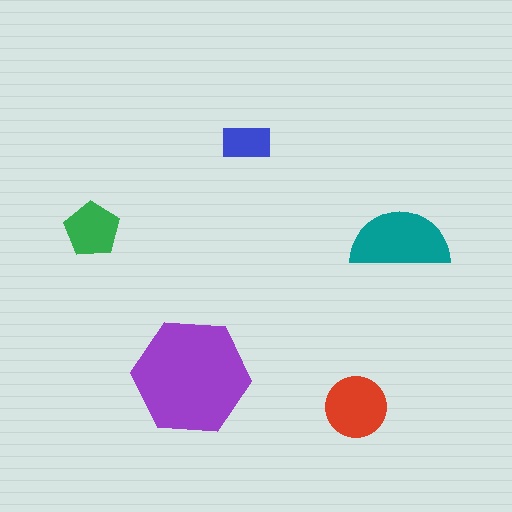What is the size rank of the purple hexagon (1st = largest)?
1st.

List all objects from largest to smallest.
The purple hexagon, the teal semicircle, the red circle, the green pentagon, the blue rectangle.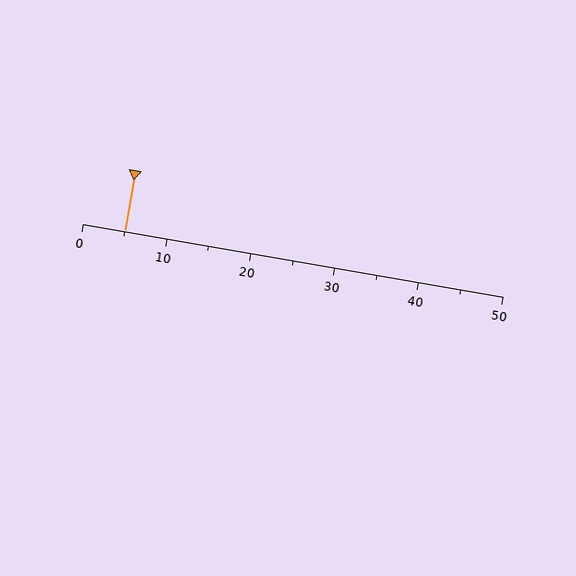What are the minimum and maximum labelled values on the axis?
The axis runs from 0 to 50.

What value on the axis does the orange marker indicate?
The marker indicates approximately 5.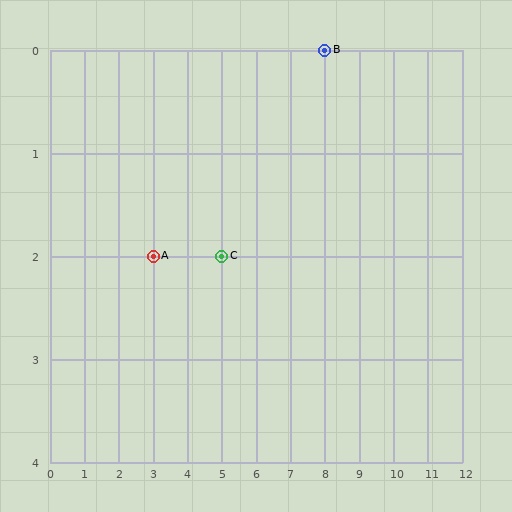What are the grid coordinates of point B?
Point B is at grid coordinates (8, 0).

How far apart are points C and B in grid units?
Points C and B are 3 columns and 2 rows apart (about 3.6 grid units diagonally).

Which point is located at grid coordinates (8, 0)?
Point B is at (8, 0).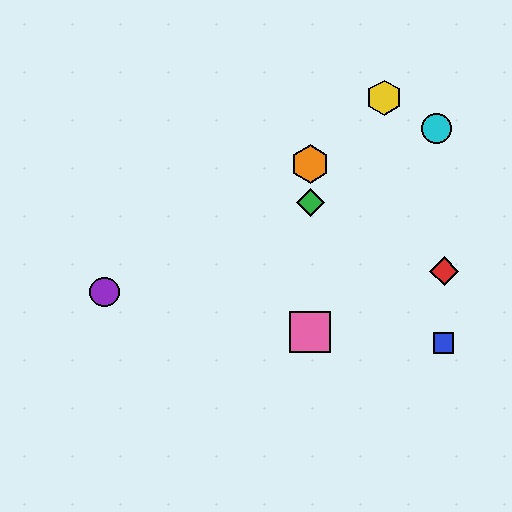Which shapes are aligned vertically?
The green diamond, the orange hexagon, the pink square are aligned vertically.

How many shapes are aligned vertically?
3 shapes (the green diamond, the orange hexagon, the pink square) are aligned vertically.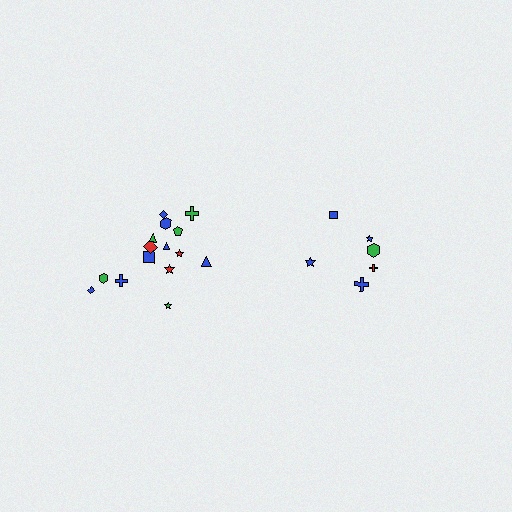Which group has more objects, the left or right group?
The left group.